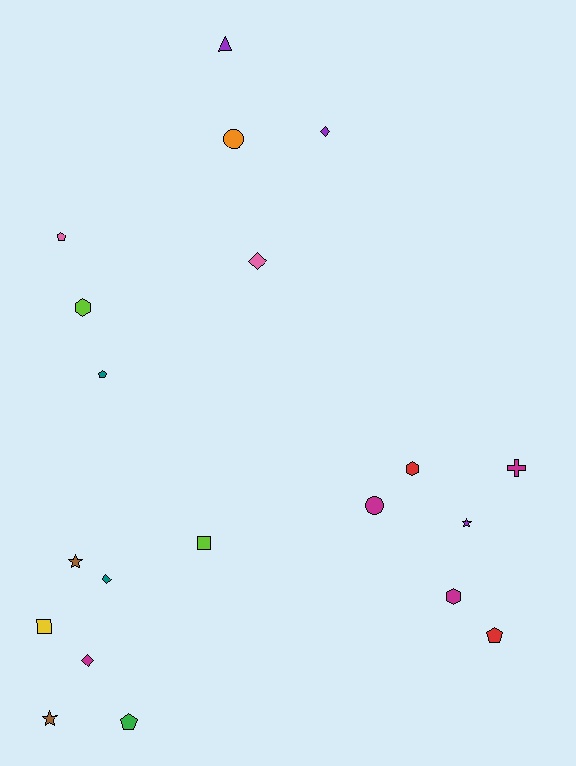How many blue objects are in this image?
There are no blue objects.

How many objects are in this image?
There are 20 objects.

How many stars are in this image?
There are 3 stars.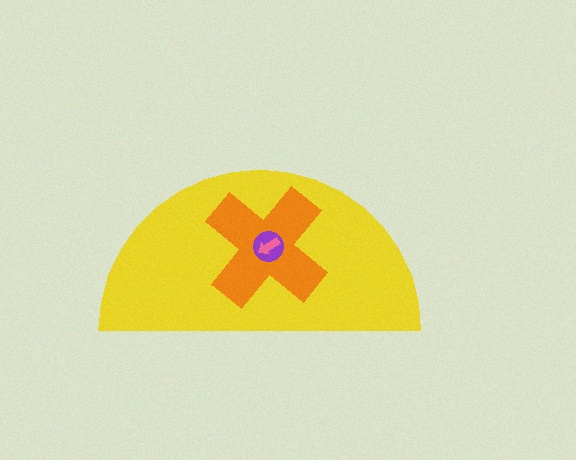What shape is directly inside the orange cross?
The purple circle.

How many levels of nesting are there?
4.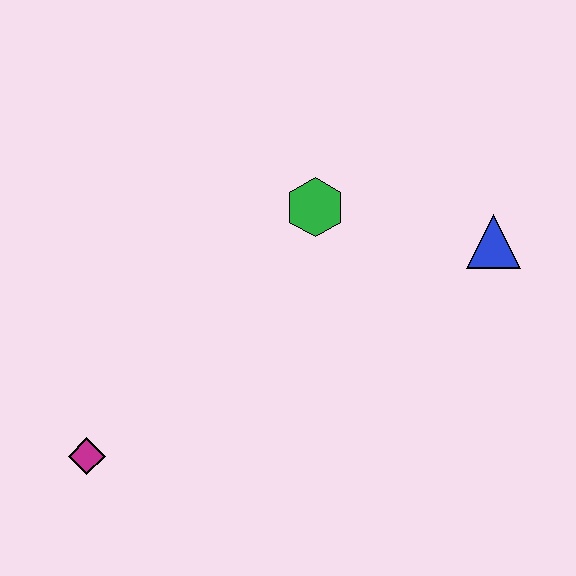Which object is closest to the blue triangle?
The green hexagon is closest to the blue triangle.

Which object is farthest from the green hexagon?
The magenta diamond is farthest from the green hexagon.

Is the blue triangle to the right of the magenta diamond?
Yes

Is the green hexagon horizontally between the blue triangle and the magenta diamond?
Yes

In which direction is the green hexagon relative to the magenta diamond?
The green hexagon is above the magenta diamond.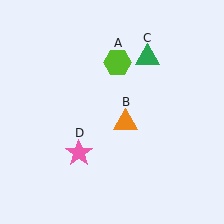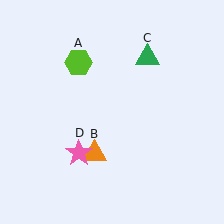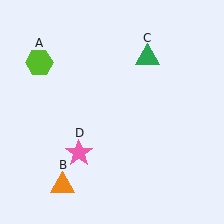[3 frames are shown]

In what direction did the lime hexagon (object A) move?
The lime hexagon (object A) moved left.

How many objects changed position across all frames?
2 objects changed position: lime hexagon (object A), orange triangle (object B).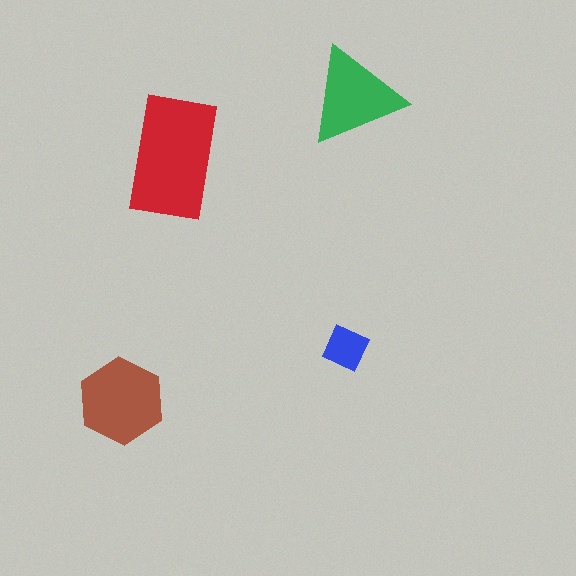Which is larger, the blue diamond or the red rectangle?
The red rectangle.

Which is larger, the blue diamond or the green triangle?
The green triangle.